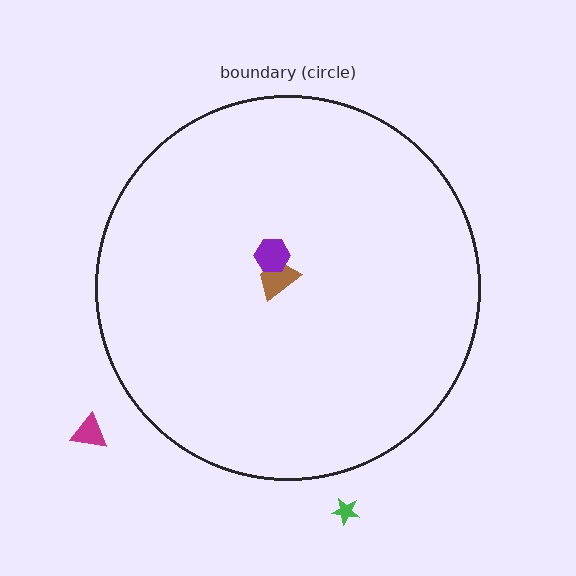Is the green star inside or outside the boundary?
Outside.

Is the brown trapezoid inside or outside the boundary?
Inside.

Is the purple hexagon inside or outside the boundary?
Inside.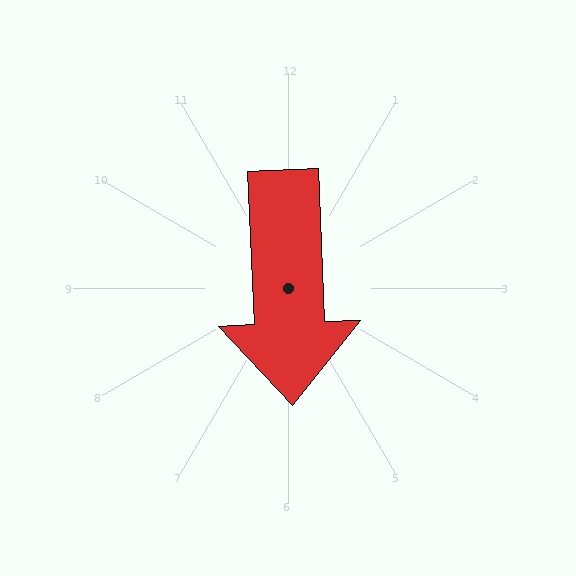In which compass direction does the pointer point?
South.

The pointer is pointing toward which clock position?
Roughly 6 o'clock.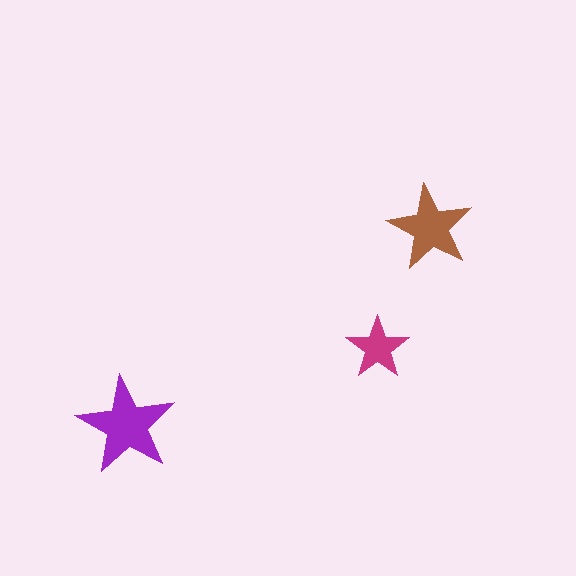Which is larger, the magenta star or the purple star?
The purple one.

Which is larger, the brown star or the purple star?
The purple one.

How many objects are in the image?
There are 3 objects in the image.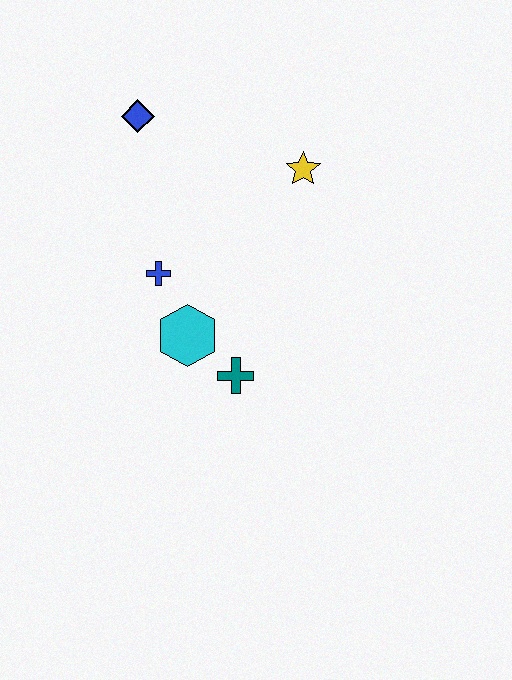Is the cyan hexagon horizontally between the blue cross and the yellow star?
Yes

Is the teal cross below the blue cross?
Yes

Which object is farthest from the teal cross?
The blue diamond is farthest from the teal cross.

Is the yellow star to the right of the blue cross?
Yes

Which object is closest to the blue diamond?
The blue cross is closest to the blue diamond.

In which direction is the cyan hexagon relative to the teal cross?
The cyan hexagon is to the left of the teal cross.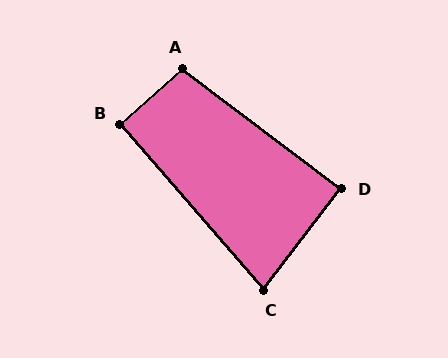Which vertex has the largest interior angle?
A, at approximately 101 degrees.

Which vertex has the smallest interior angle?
C, at approximately 79 degrees.